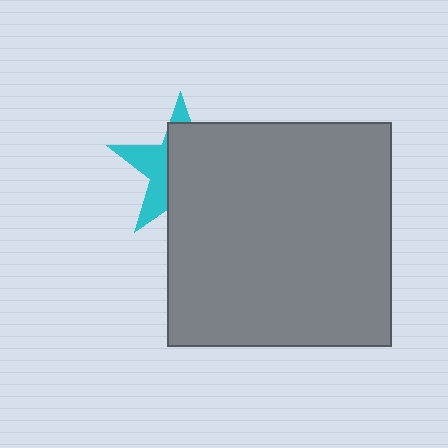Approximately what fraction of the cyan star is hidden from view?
Roughly 63% of the cyan star is hidden behind the gray square.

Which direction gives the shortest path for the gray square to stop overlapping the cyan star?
Moving right gives the shortest separation.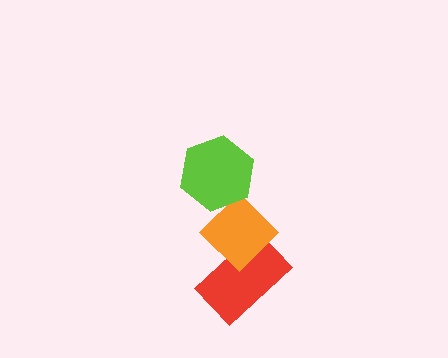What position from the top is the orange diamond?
The orange diamond is 2nd from the top.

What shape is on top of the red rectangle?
The orange diamond is on top of the red rectangle.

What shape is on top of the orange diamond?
The lime hexagon is on top of the orange diamond.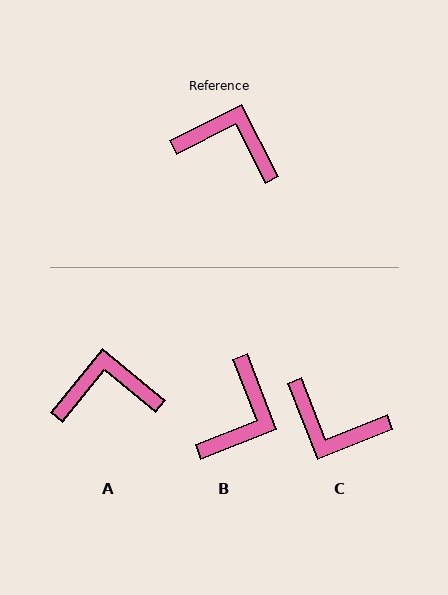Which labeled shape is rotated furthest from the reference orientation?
C, about 175 degrees away.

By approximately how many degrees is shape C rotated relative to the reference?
Approximately 175 degrees counter-clockwise.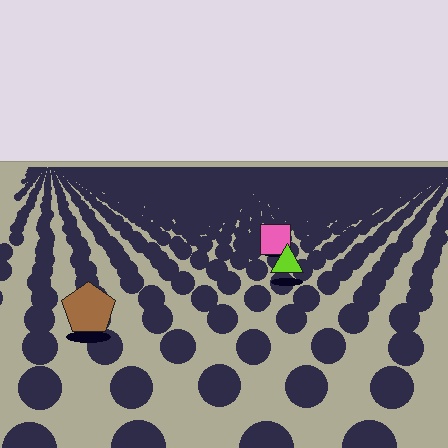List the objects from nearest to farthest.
From nearest to farthest: the brown pentagon, the lime triangle, the pink square.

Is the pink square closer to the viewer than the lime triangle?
No. The lime triangle is closer — you can tell from the texture gradient: the ground texture is coarser near it.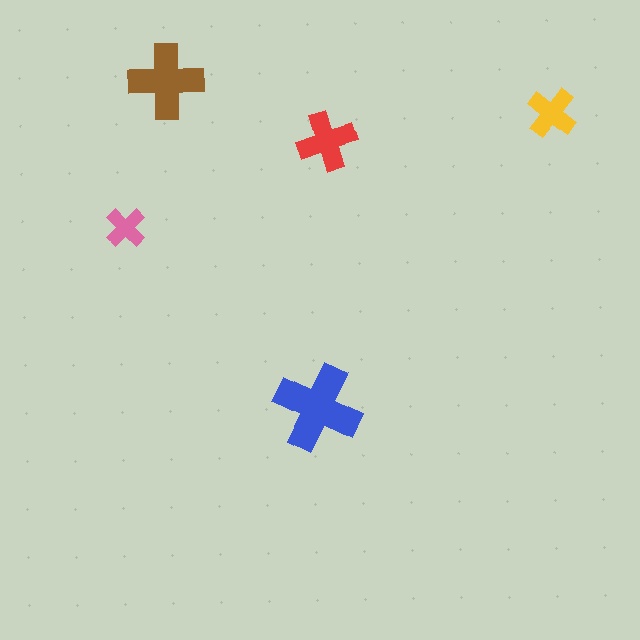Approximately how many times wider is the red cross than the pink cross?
About 1.5 times wider.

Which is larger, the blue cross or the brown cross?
The blue one.